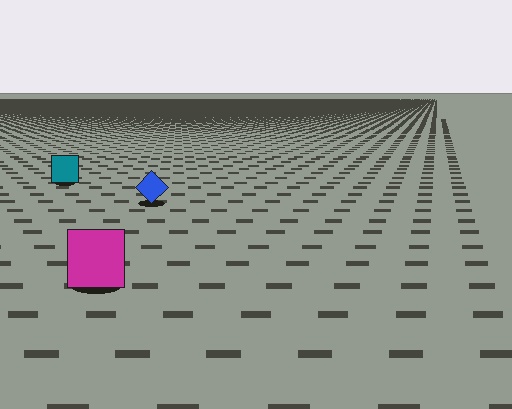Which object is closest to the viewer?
The magenta square is closest. The texture marks near it are larger and more spread out.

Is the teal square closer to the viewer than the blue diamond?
No. The blue diamond is closer — you can tell from the texture gradient: the ground texture is coarser near it.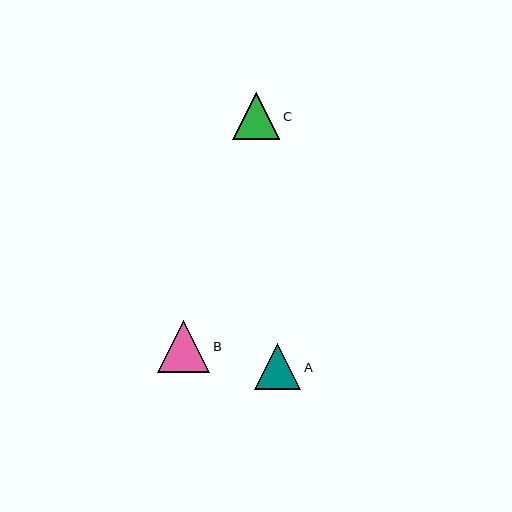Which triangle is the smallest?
Triangle A is the smallest with a size of approximately 46 pixels.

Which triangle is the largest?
Triangle B is the largest with a size of approximately 52 pixels.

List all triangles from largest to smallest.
From largest to smallest: B, C, A.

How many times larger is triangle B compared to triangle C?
Triangle B is approximately 1.1 times the size of triangle C.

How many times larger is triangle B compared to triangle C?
Triangle B is approximately 1.1 times the size of triangle C.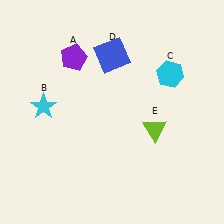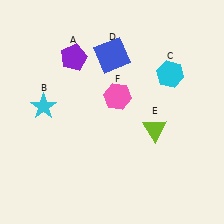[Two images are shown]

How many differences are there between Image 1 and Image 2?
There is 1 difference between the two images.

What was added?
A pink hexagon (F) was added in Image 2.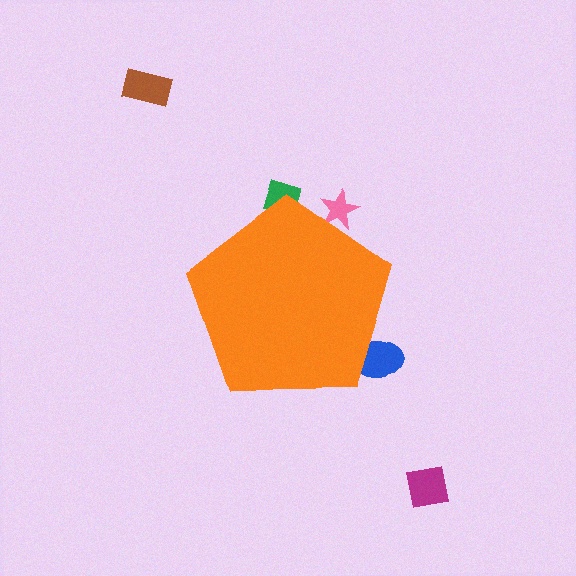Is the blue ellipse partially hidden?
Yes, the blue ellipse is partially hidden behind the orange pentagon.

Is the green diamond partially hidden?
Yes, the green diamond is partially hidden behind the orange pentagon.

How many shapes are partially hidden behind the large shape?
3 shapes are partially hidden.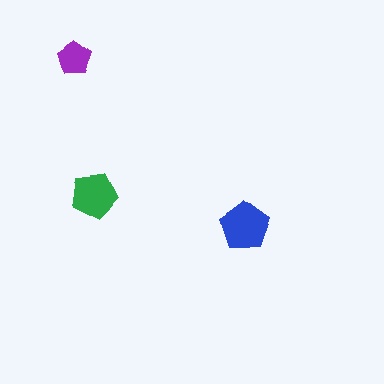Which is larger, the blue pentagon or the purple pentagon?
The blue one.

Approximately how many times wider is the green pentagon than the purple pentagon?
About 1.5 times wider.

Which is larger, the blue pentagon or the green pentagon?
The blue one.